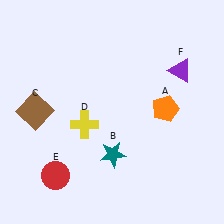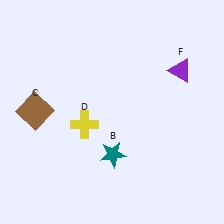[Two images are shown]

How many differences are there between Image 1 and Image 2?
There are 2 differences between the two images.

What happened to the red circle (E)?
The red circle (E) was removed in Image 2. It was in the bottom-left area of Image 1.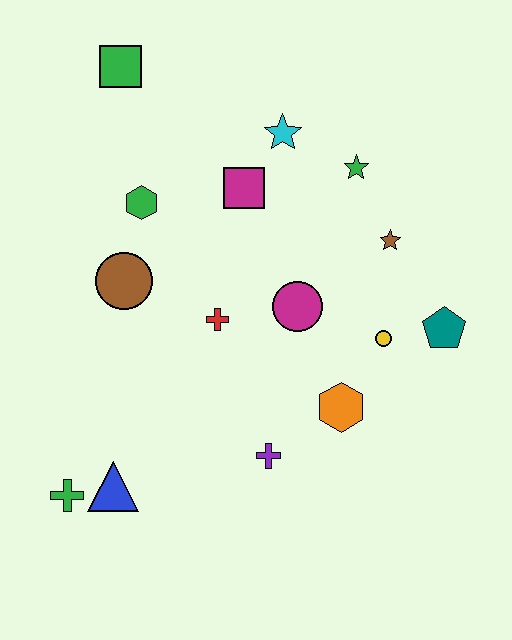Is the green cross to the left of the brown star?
Yes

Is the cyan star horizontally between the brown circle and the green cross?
No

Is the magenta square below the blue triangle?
No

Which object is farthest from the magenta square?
The green cross is farthest from the magenta square.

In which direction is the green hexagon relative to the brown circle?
The green hexagon is above the brown circle.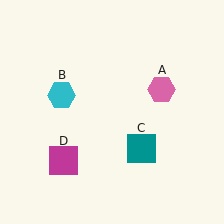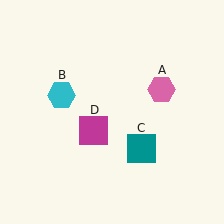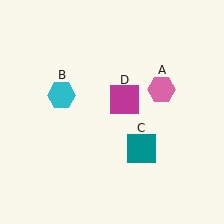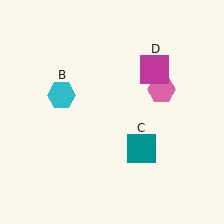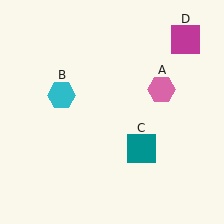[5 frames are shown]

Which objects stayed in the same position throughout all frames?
Pink hexagon (object A) and cyan hexagon (object B) and teal square (object C) remained stationary.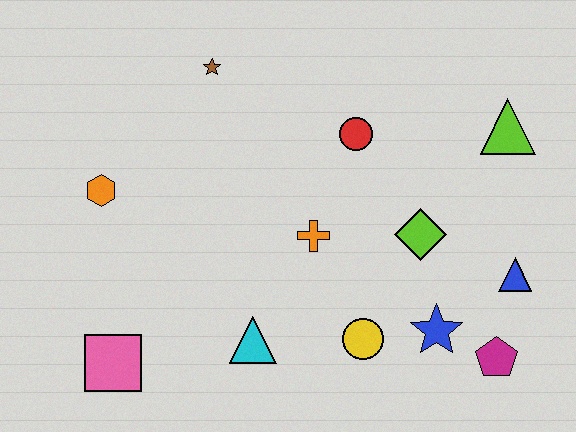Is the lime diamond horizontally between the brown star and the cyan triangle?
No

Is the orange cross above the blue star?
Yes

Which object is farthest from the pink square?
The lime triangle is farthest from the pink square.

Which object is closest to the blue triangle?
The magenta pentagon is closest to the blue triangle.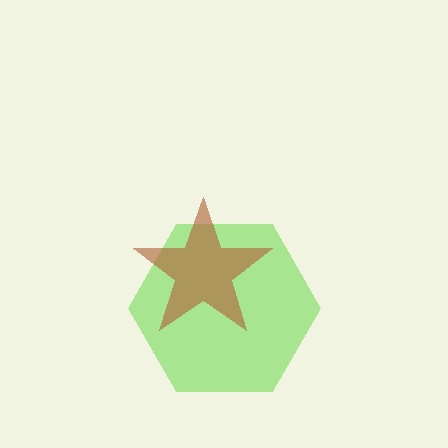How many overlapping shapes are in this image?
There are 2 overlapping shapes in the image.